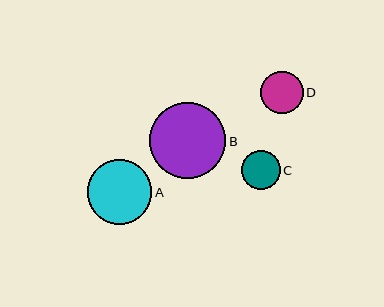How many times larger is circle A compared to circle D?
Circle A is approximately 1.5 times the size of circle D.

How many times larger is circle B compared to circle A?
Circle B is approximately 1.2 times the size of circle A.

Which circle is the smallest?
Circle C is the smallest with a size of approximately 39 pixels.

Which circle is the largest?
Circle B is the largest with a size of approximately 76 pixels.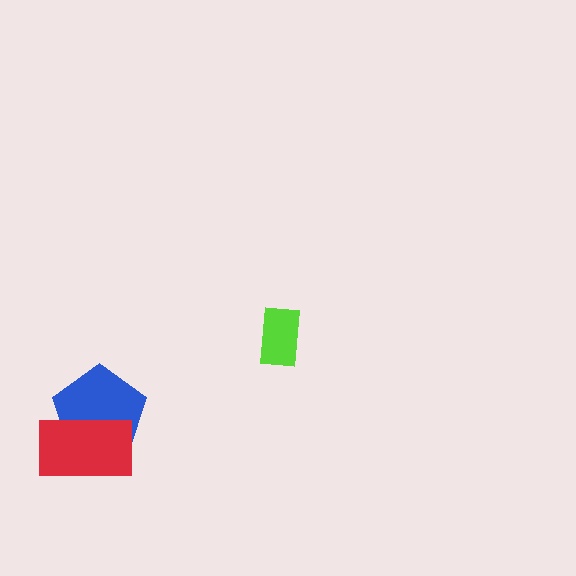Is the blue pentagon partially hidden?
Yes, it is partially covered by another shape.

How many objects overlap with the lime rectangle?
0 objects overlap with the lime rectangle.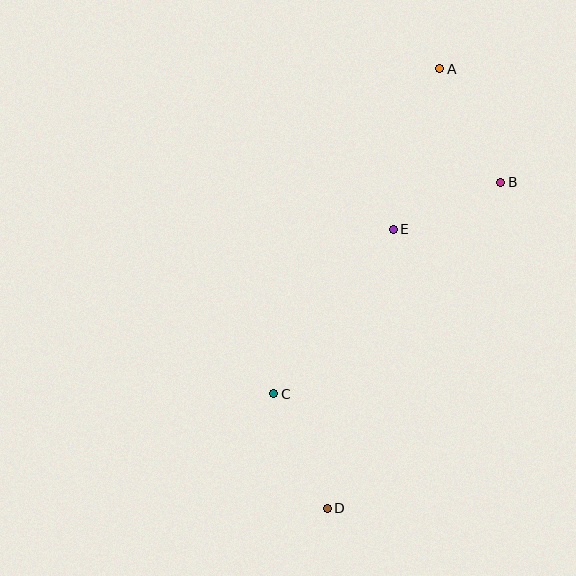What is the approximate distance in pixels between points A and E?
The distance between A and E is approximately 167 pixels.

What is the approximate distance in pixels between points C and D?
The distance between C and D is approximately 127 pixels.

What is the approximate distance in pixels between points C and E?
The distance between C and E is approximately 203 pixels.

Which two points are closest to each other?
Points B and E are closest to each other.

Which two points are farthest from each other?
Points A and D are farthest from each other.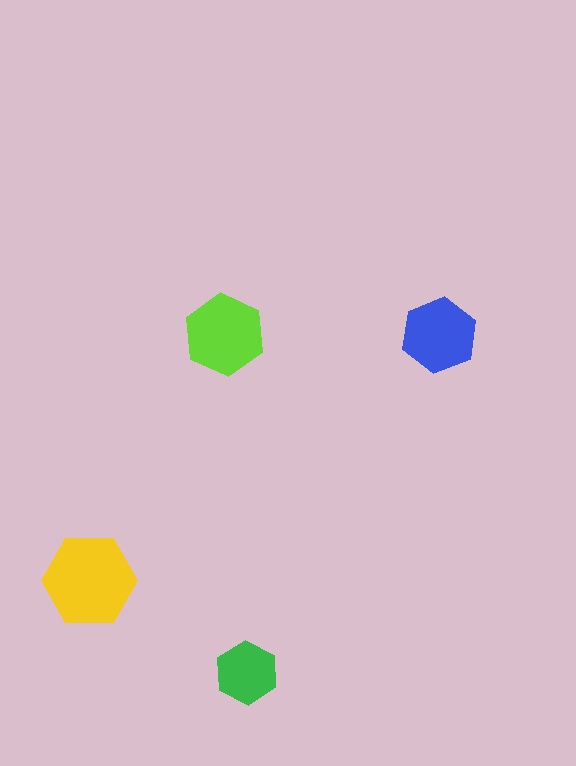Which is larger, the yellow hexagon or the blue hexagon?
The yellow one.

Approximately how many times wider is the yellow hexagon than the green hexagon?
About 1.5 times wider.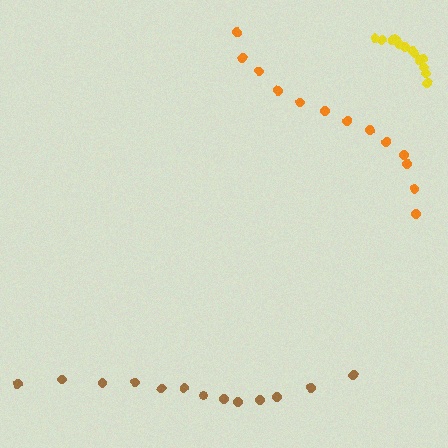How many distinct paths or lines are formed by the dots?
There are 3 distinct paths.